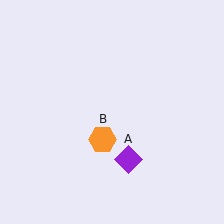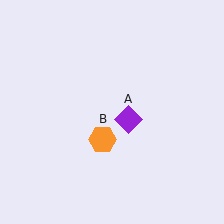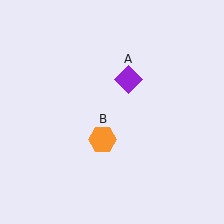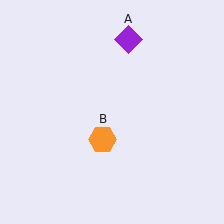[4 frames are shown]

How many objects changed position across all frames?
1 object changed position: purple diamond (object A).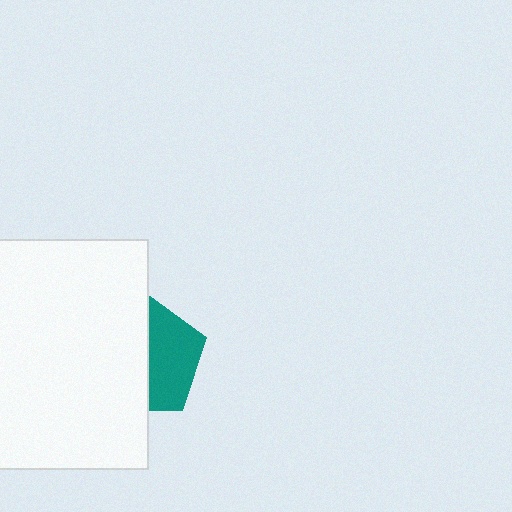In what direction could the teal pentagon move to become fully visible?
The teal pentagon could move right. That would shift it out from behind the white rectangle entirely.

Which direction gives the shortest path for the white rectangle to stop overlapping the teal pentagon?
Moving left gives the shortest separation.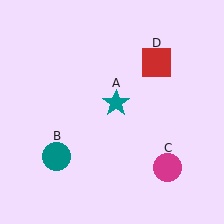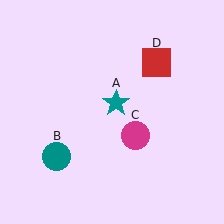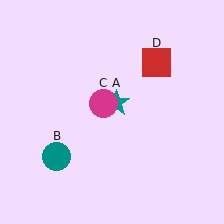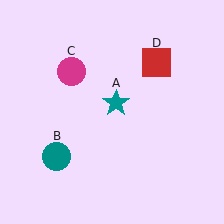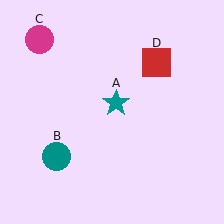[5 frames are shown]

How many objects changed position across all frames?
1 object changed position: magenta circle (object C).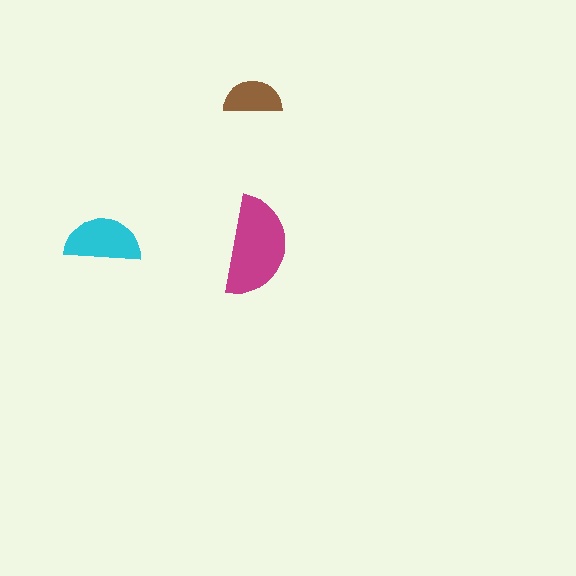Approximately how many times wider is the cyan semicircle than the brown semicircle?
About 1.5 times wider.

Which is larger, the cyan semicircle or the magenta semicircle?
The magenta one.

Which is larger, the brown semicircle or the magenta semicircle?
The magenta one.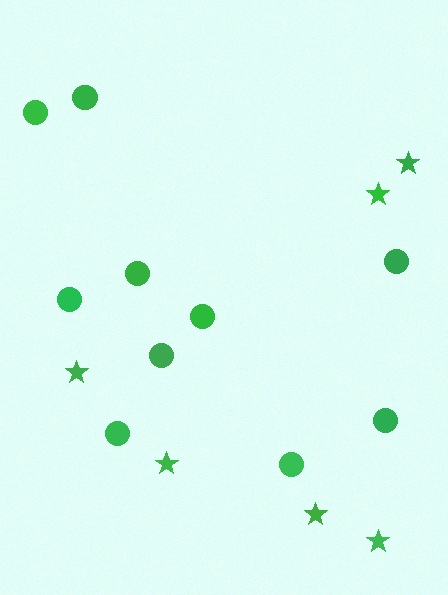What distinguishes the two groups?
There are 2 groups: one group of circles (10) and one group of stars (6).